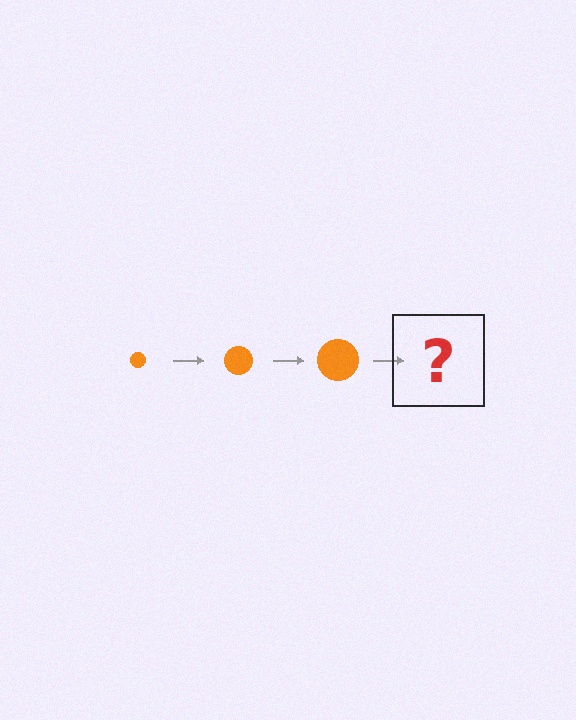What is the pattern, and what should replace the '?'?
The pattern is that the circle gets progressively larger each step. The '?' should be an orange circle, larger than the previous one.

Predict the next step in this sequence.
The next step is an orange circle, larger than the previous one.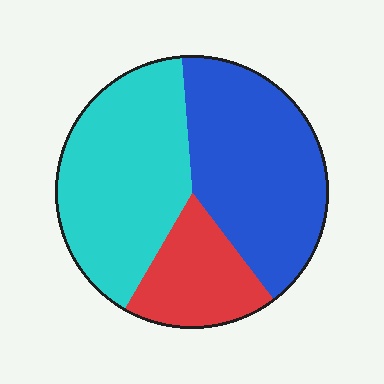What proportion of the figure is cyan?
Cyan covers about 40% of the figure.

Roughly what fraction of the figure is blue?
Blue takes up between a quarter and a half of the figure.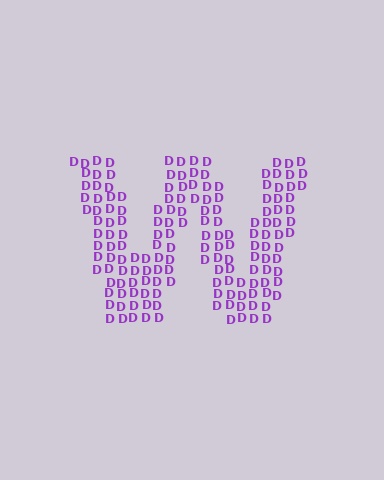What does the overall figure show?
The overall figure shows the letter W.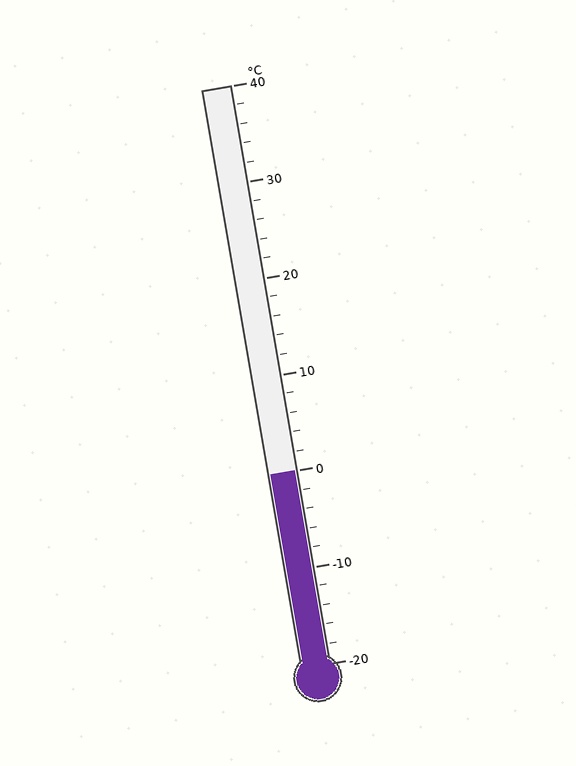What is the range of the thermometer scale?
The thermometer scale ranges from -20°C to 40°C.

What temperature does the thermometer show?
The thermometer shows approximately 0°C.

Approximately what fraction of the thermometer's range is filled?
The thermometer is filled to approximately 35% of its range.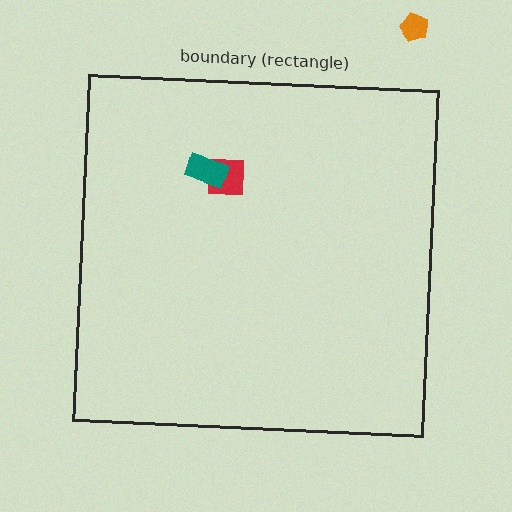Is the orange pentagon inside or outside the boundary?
Outside.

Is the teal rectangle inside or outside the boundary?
Inside.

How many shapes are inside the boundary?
2 inside, 1 outside.